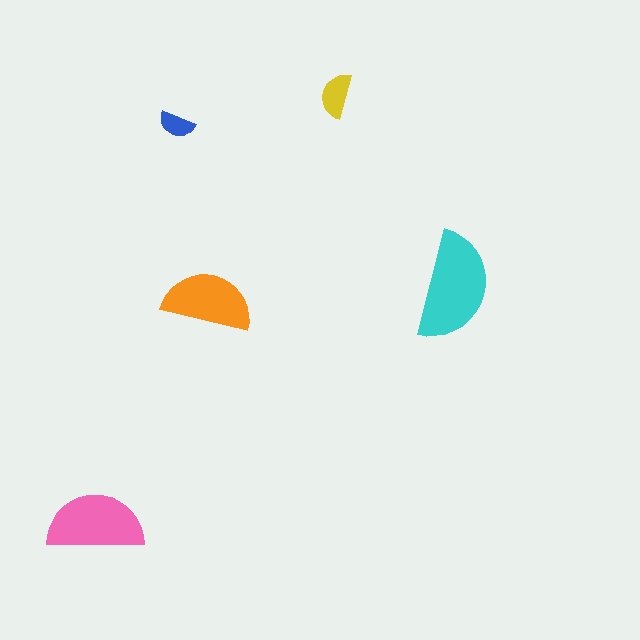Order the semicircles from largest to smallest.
the cyan one, the pink one, the orange one, the yellow one, the blue one.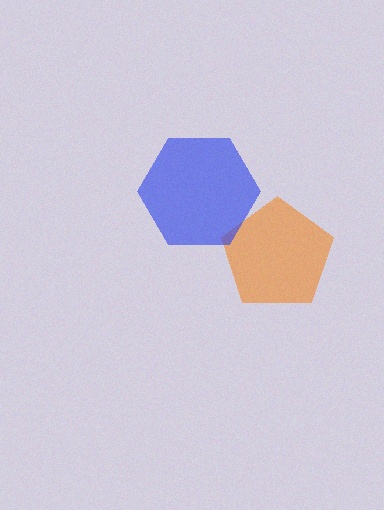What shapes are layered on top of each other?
The layered shapes are: an orange pentagon, a blue hexagon.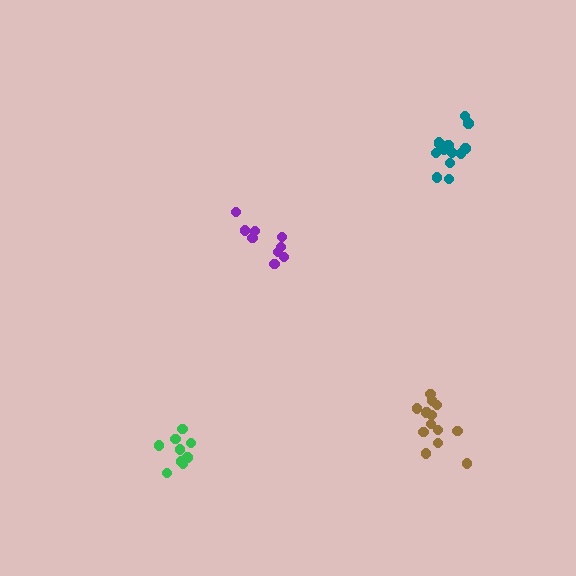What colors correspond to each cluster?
The clusters are colored: teal, brown, purple, green.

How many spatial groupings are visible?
There are 4 spatial groupings.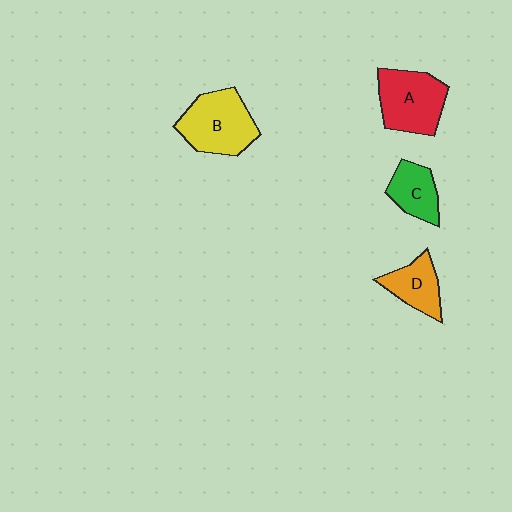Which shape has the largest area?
Shape B (yellow).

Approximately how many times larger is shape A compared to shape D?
Approximately 1.6 times.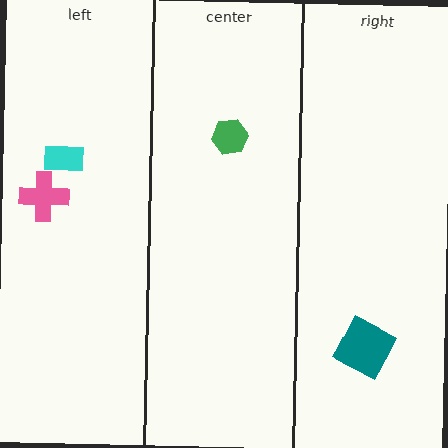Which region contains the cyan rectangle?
The left region.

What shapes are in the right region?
The teal square.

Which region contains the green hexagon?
The center region.